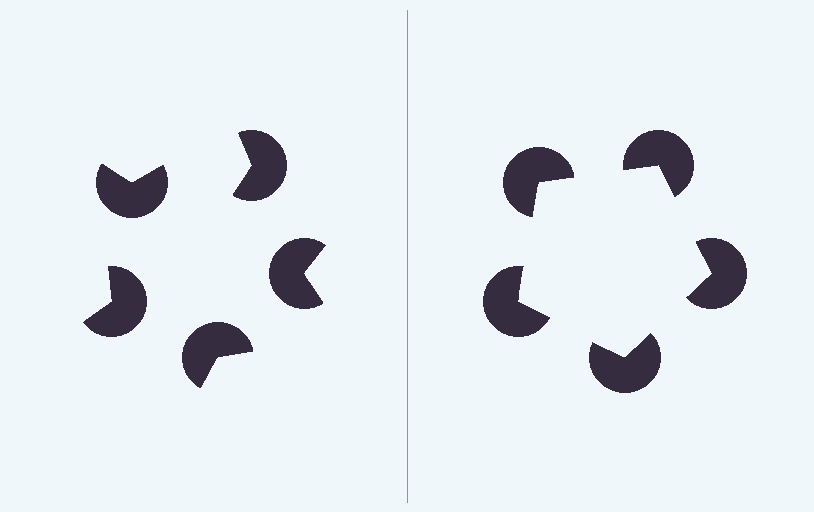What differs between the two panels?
The pac-man discs are positioned identically on both sides; only the wedge orientations differ. On the right they align to a pentagon; on the left they are misaligned.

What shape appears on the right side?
An illusory pentagon.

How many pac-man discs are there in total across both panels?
10 — 5 on each side.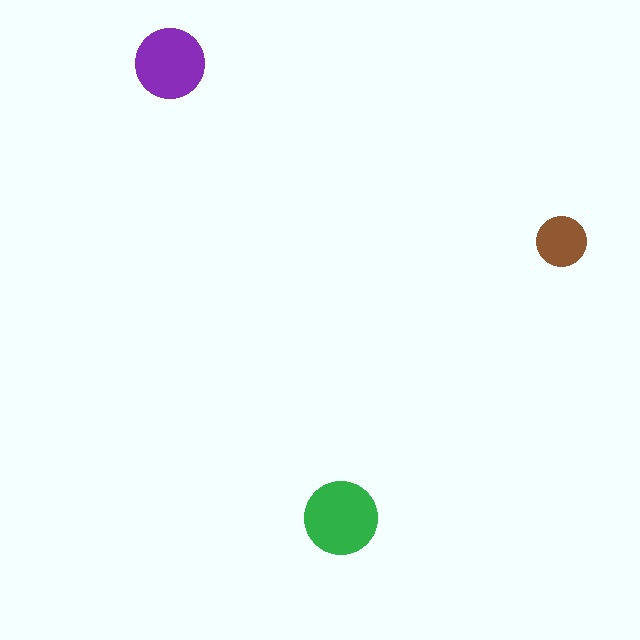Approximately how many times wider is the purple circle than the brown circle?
About 1.5 times wider.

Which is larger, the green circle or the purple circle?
The green one.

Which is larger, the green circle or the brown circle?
The green one.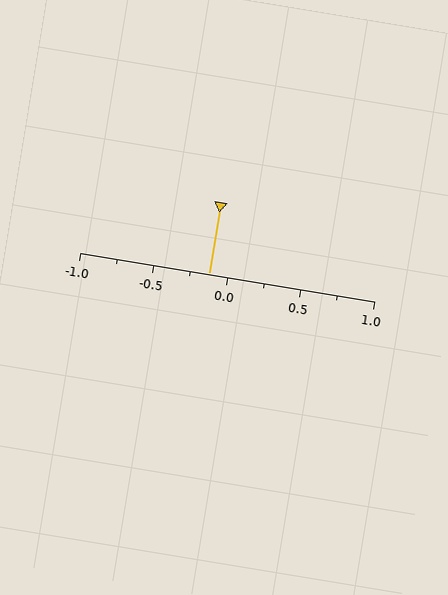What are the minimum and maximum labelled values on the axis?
The axis runs from -1.0 to 1.0.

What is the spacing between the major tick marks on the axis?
The major ticks are spaced 0.5 apart.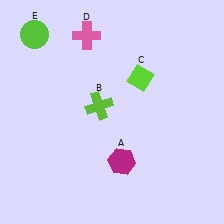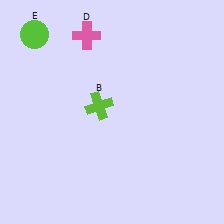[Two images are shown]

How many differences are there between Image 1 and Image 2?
There are 2 differences between the two images.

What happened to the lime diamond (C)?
The lime diamond (C) was removed in Image 2. It was in the top-right area of Image 1.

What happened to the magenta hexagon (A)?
The magenta hexagon (A) was removed in Image 2. It was in the bottom-right area of Image 1.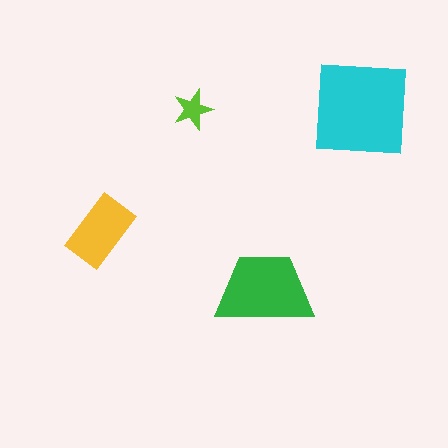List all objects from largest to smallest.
The cyan square, the green trapezoid, the yellow rectangle, the lime star.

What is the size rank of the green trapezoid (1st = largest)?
2nd.